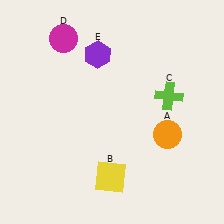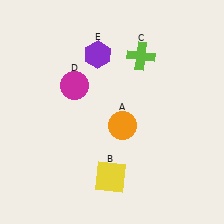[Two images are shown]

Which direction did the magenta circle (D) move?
The magenta circle (D) moved down.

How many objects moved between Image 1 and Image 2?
3 objects moved between the two images.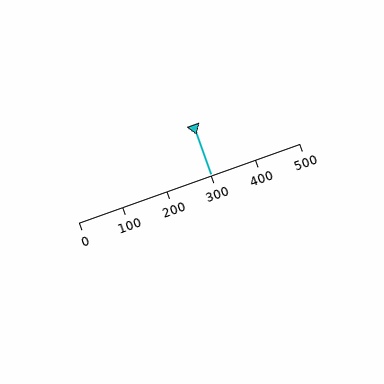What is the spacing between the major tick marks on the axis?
The major ticks are spaced 100 apart.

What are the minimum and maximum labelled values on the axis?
The axis runs from 0 to 500.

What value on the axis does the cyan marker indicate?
The marker indicates approximately 300.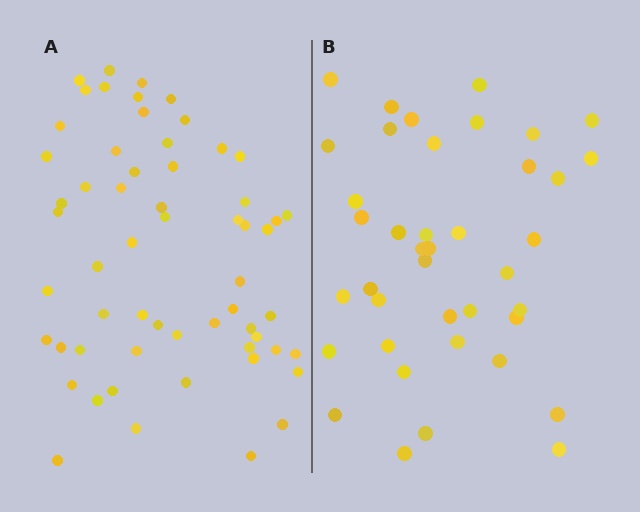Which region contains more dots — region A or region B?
Region A (the left region) has more dots.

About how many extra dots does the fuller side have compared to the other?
Region A has approximately 20 more dots than region B.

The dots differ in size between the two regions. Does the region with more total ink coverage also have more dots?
No. Region B has more total ink coverage because its dots are larger, but region A actually contains more individual dots. Total area can be misleading — the number of items is what matters here.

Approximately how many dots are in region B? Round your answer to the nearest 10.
About 40 dots.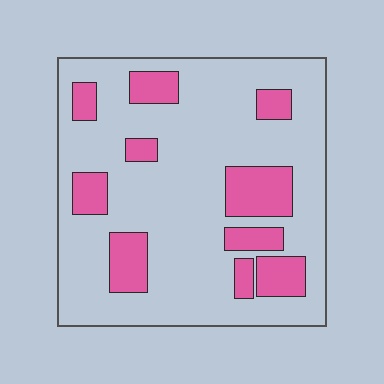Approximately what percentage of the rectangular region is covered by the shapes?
Approximately 20%.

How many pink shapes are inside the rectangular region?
10.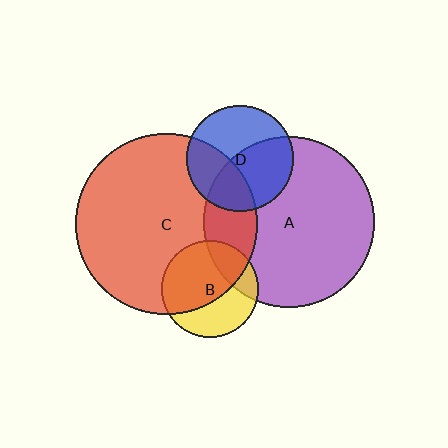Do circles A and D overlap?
Yes.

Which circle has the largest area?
Circle C (red).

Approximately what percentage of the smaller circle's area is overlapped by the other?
Approximately 50%.